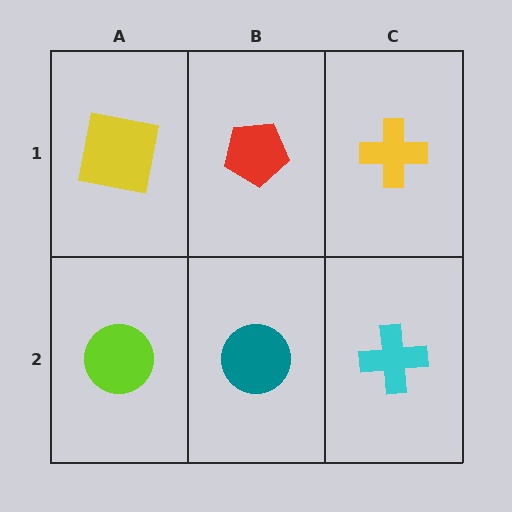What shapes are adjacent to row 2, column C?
A yellow cross (row 1, column C), a teal circle (row 2, column B).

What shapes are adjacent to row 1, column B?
A teal circle (row 2, column B), a yellow square (row 1, column A), a yellow cross (row 1, column C).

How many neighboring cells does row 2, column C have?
2.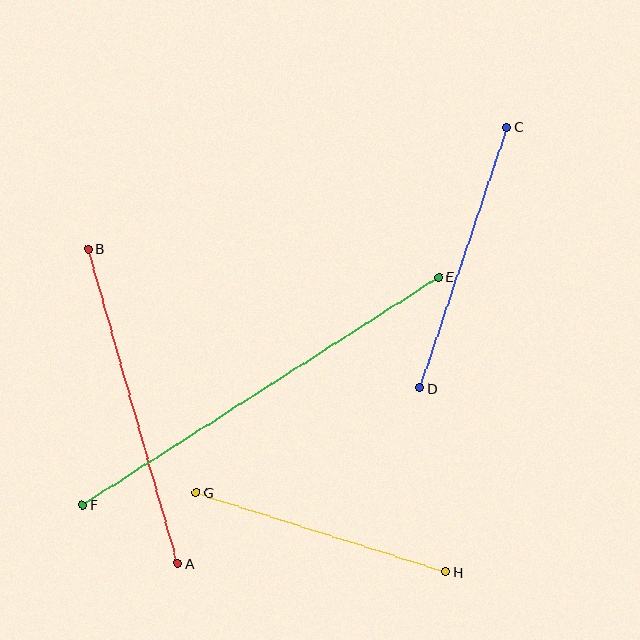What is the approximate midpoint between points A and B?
The midpoint is at approximately (133, 406) pixels.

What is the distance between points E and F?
The distance is approximately 423 pixels.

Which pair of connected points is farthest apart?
Points E and F are farthest apart.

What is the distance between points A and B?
The distance is approximately 327 pixels.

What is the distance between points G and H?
The distance is approximately 262 pixels.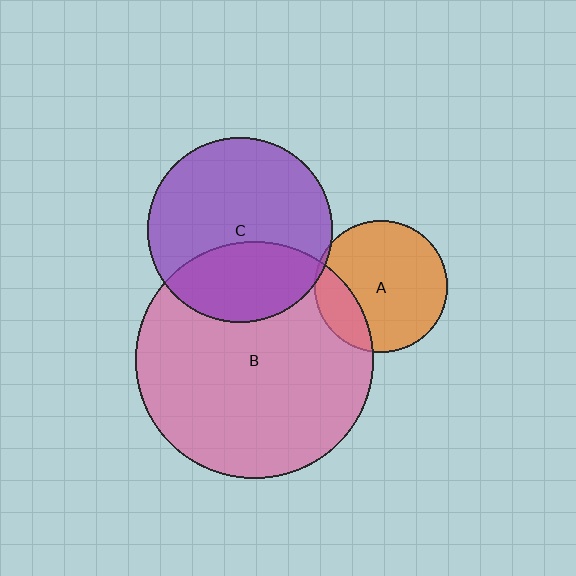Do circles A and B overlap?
Yes.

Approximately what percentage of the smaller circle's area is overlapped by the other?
Approximately 20%.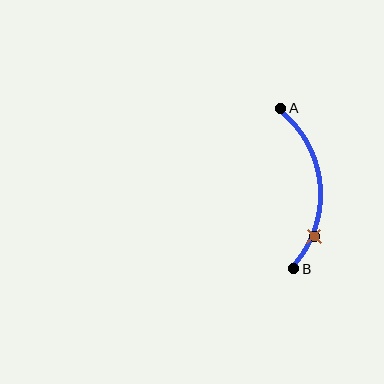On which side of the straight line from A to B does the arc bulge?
The arc bulges to the right of the straight line connecting A and B.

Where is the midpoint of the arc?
The arc midpoint is the point on the curve farthest from the straight line joining A and B. It sits to the right of that line.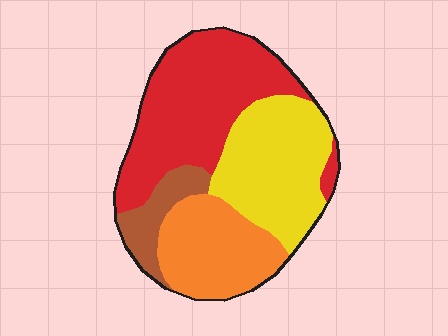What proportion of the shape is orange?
Orange takes up about one fifth (1/5) of the shape.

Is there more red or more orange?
Red.